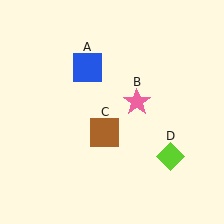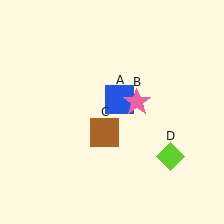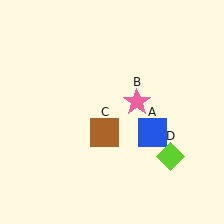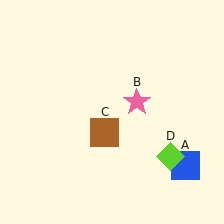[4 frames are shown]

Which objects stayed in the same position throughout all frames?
Pink star (object B) and brown square (object C) and lime diamond (object D) remained stationary.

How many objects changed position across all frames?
1 object changed position: blue square (object A).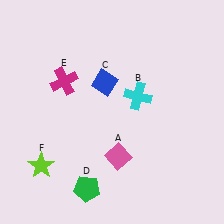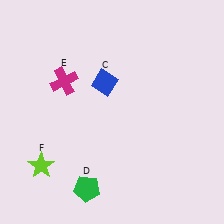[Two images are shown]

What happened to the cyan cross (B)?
The cyan cross (B) was removed in Image 2. It was in the top-right area of Image 1.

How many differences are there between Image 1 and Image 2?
There are 2 differences between the two images.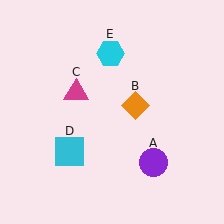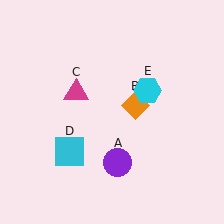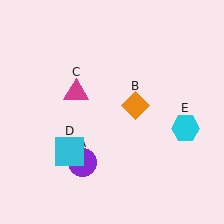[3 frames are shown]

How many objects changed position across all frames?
2 objects changed position: purple circle (object A), cyan hexagon (object E).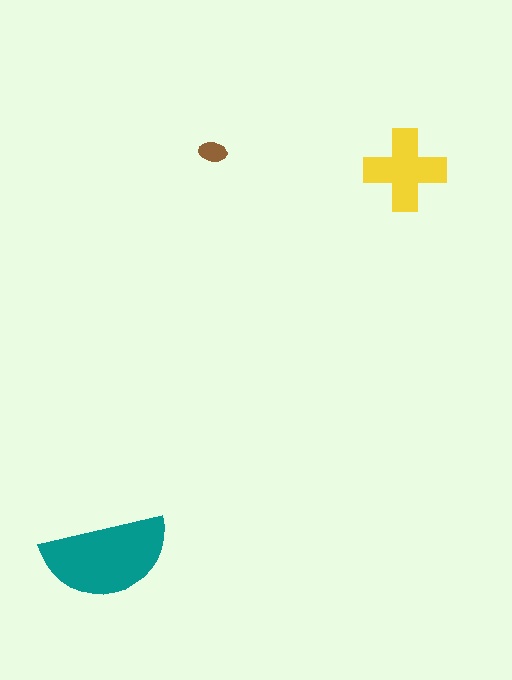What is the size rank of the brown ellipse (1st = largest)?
3rd.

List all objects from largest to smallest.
The teal semicircle, the yellow cross, the brown ellipse.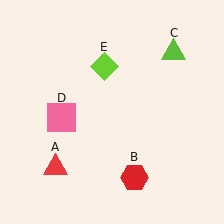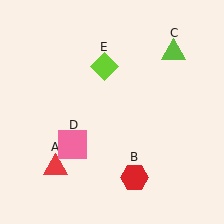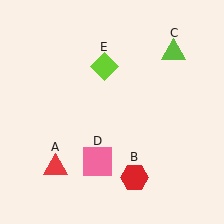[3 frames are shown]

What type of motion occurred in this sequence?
The pink square (object D) rotated counterclockwise around the center of the scene.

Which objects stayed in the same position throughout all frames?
Red triangle (object A) and red hexagon (object B) and lime triangle (object C) and lime diamond (object E) remained stationary.